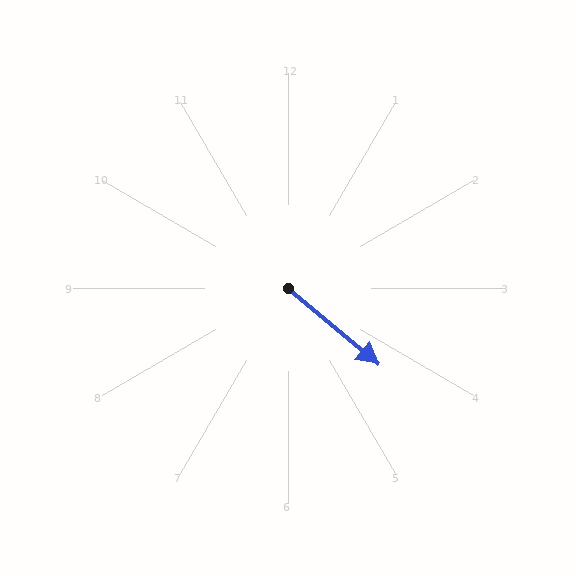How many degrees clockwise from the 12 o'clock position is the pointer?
Approximately 130 degrees.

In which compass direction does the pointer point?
Southeast.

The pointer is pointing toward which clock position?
Roughly 4 o'clock.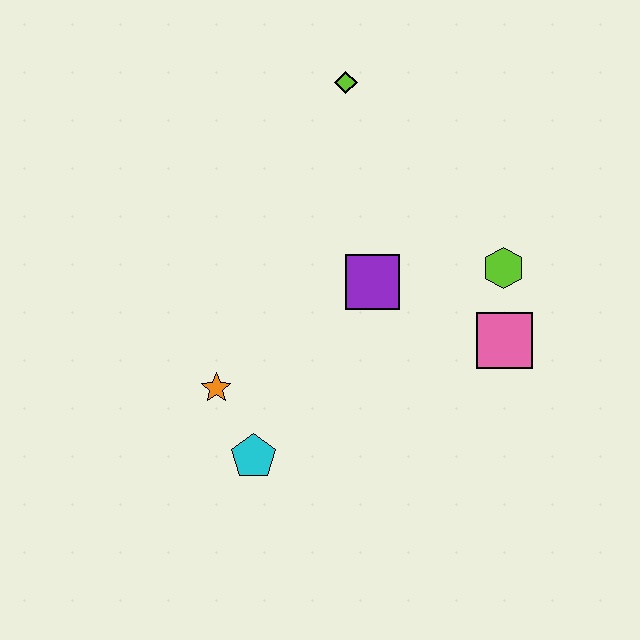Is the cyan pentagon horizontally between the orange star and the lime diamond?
Yes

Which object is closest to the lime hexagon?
The pink square is closest to the lime hexagon.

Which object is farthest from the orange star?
The lime diamond is farthest from the orange star.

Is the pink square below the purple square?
Yes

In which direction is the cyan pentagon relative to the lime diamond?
The cyan pentagon is below the lime diamond.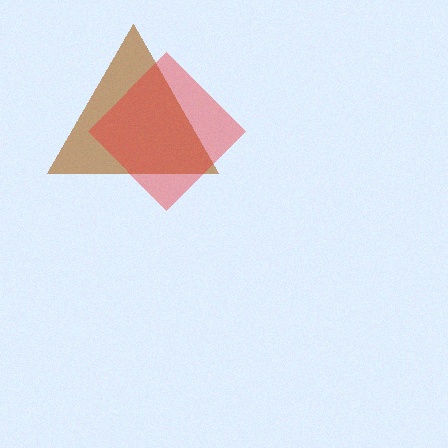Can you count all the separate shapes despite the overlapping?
Yes, there are 2 separate shapes.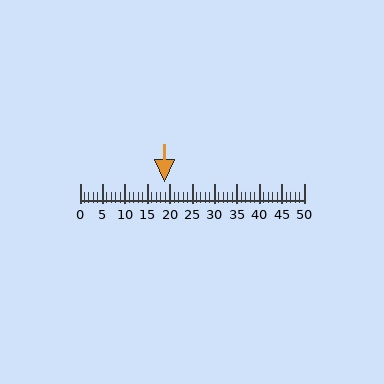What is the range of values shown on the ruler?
The ruler shows values from 0 to 50.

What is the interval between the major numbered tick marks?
The major tick marks are spaced 5 units apart.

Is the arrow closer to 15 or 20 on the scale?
The arrow is closer to 20.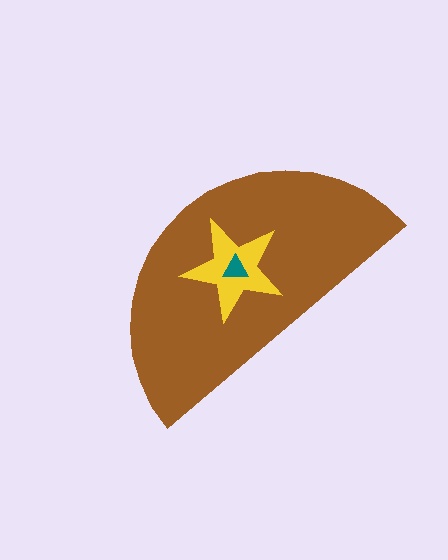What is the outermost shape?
The brown semicircle.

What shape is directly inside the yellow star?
The teal triangle.